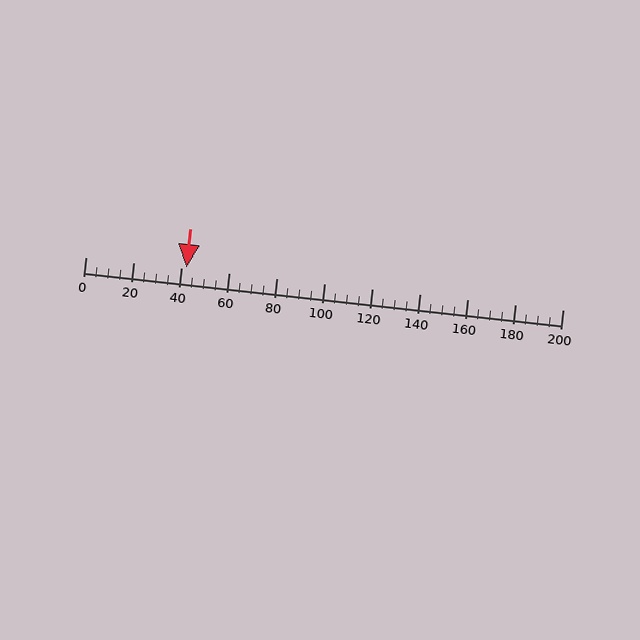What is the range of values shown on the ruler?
The ruler shows values from 0 to 200.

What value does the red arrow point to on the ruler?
The red arrow points to approximately 42.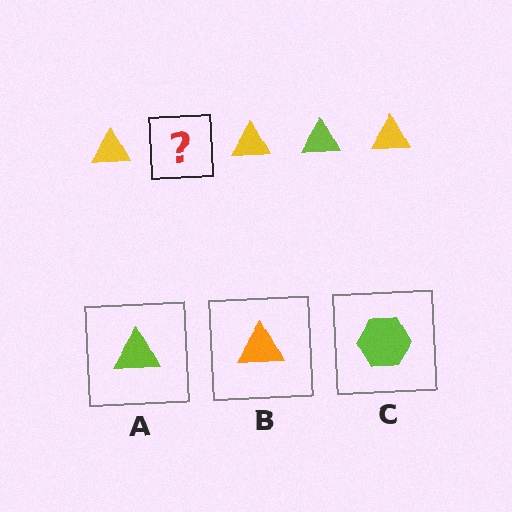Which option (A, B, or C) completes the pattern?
A.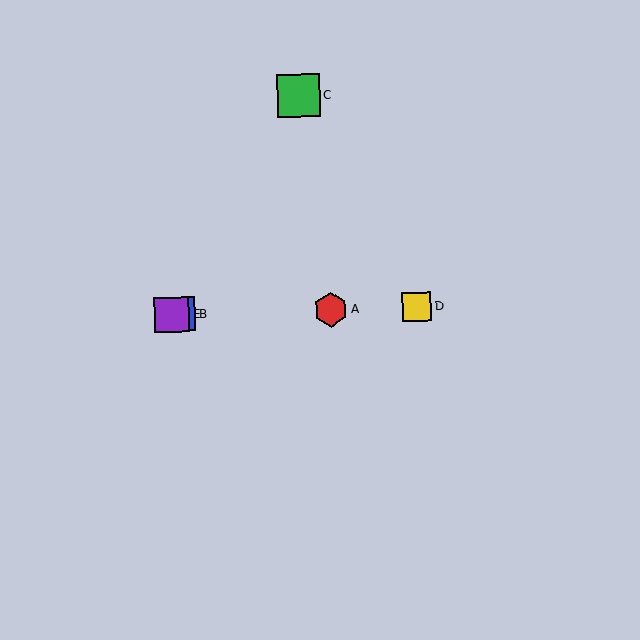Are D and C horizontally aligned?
No, D is at y≈307 and C is at y≈95.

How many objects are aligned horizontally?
4 objects (A, B, D, E) are aligned horizontally.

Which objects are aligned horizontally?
Objects A, B, D, E are aligned horizontally.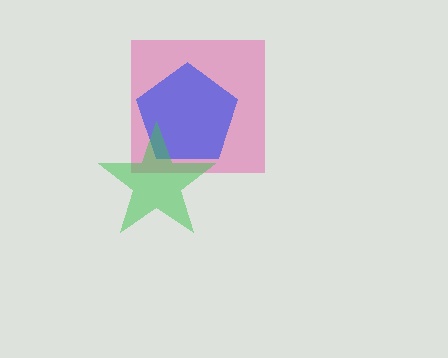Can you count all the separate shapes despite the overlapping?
Yes, there are 3 separate shapes.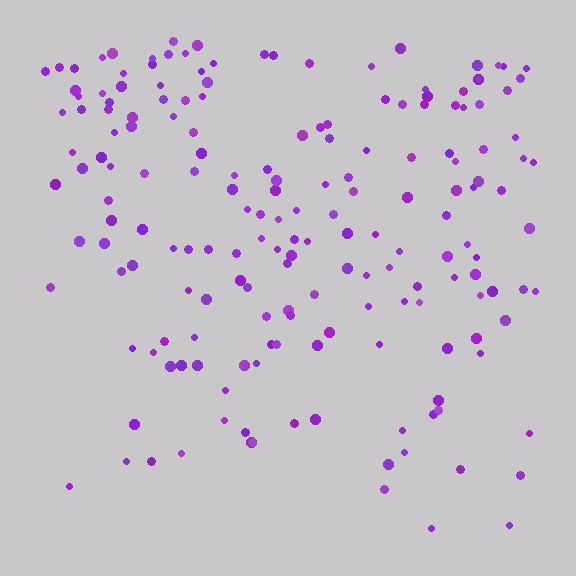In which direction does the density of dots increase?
From bottom to top, with the top side densest.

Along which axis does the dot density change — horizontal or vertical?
Vertical.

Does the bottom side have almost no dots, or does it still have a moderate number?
Still a moderate number, just noticeably fewer than the top.